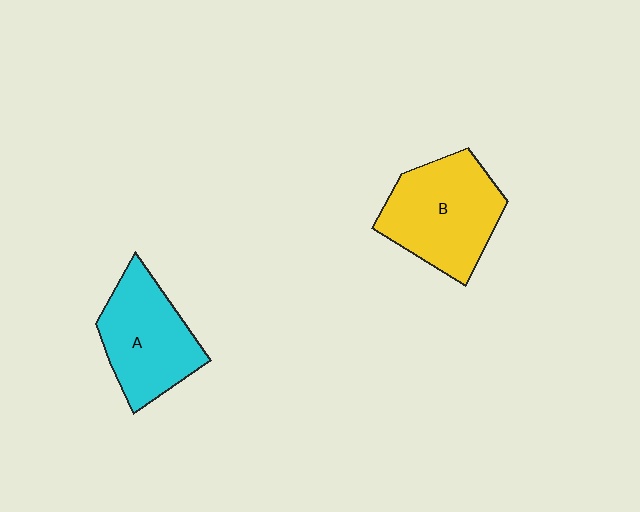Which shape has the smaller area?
Shape A (cyan).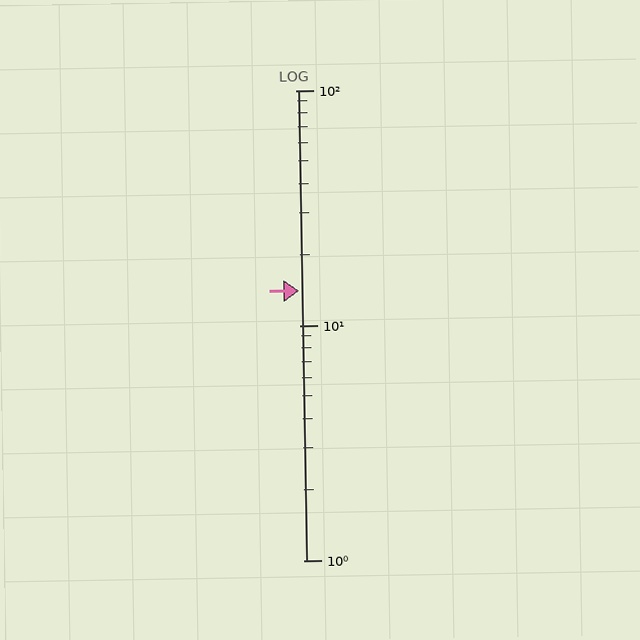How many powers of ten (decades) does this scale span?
The scale spans 2 decades, from 1 to 100.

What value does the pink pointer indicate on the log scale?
The pointer indicates approximately 14.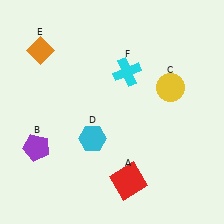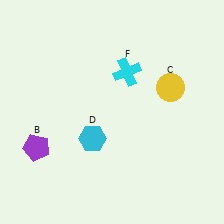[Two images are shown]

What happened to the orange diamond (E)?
The orange diamond (E) was removed in Image 2. It was in the top-left area of Image 1.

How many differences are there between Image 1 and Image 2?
There are 2 differences between the two images.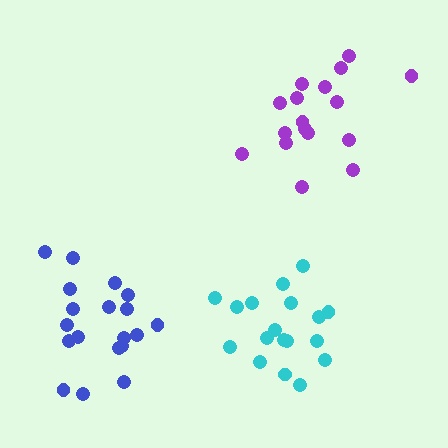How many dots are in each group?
Group 1: 19 dots, Group 2: 17 dots, Group 3: 18 dots (54 total).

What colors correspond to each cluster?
The clusters are colored: blue, purple, cyan.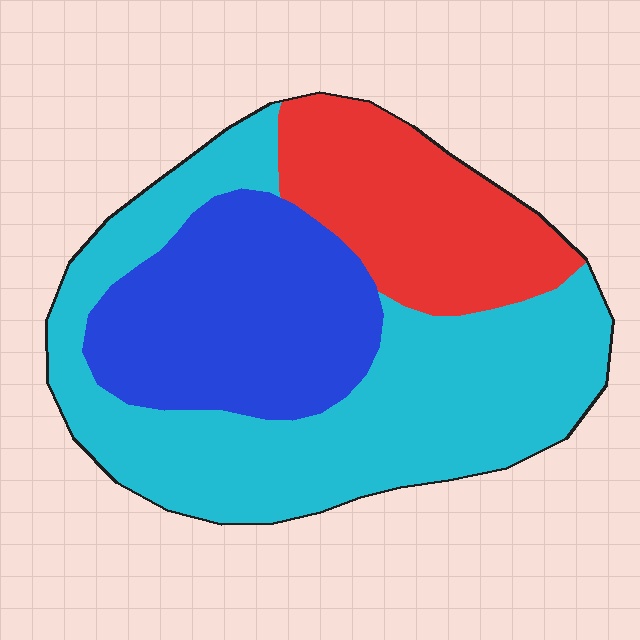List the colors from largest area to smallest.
From largest to smallest: cyan, blue, red.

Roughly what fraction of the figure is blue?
Blue covers 29% of the figure.